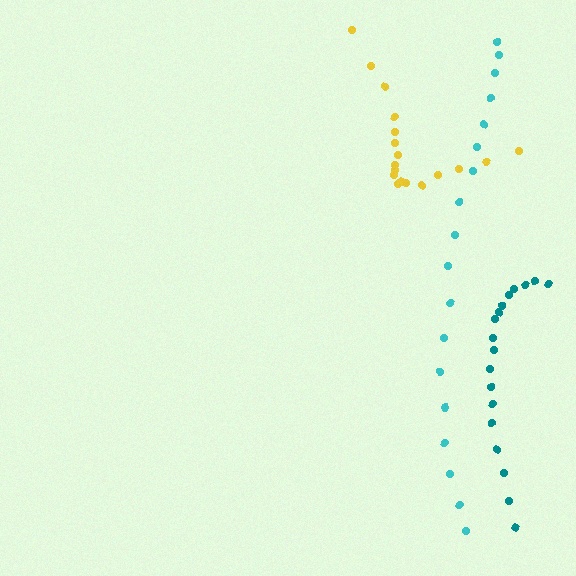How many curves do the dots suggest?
There are 3 distinct paths.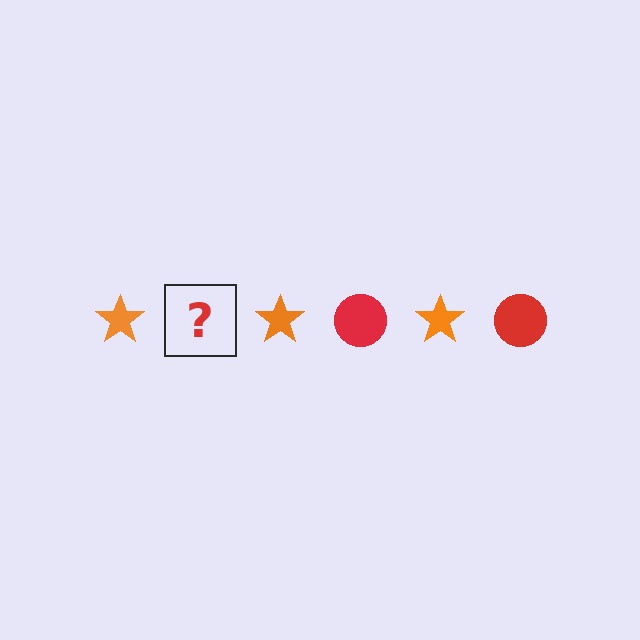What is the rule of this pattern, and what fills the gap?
The rule is that the pattern alternates between orange star and red circle. The gap should be filled with a red circle.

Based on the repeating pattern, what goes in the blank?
The blank should be a red circle.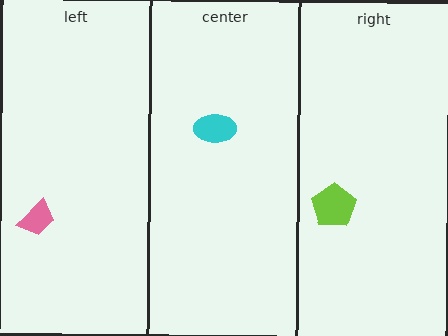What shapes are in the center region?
The cyan ellipse.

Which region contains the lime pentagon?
The right region.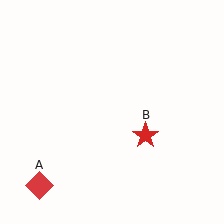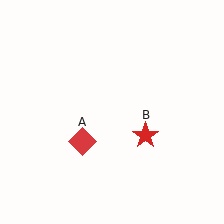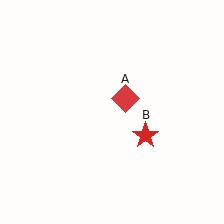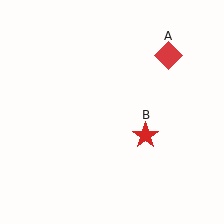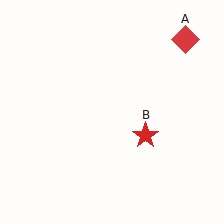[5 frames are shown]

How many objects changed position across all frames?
1 object changed position: red diamond (object A).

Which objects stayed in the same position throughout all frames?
Red star (object B) remained stationary.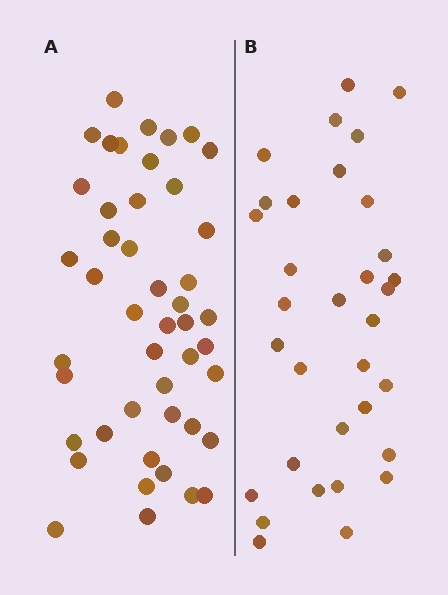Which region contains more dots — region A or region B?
Region A (the left region) has more dots.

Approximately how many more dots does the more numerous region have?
Region A has approximately 15 more dots than region B.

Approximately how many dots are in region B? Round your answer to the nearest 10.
About 30 dots. (The exact count is 33, which rounds to 30.)